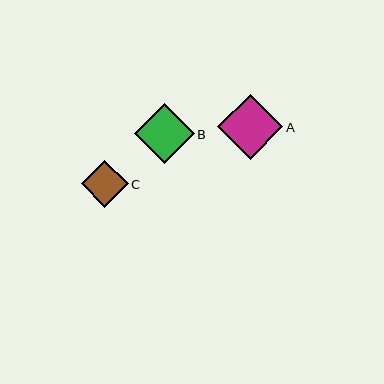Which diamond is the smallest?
Diamond C is the smallest with a size of approximately 47 pixels.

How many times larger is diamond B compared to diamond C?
Diamond B is approximately 1.3 times the size of diamond C.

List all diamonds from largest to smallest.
From largest to smallest: A, B, C.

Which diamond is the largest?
Diamond A is the largest with a size of approximately 65 pixels.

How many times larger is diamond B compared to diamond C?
Diamond B is approximately 1.3 times the size of diamond C.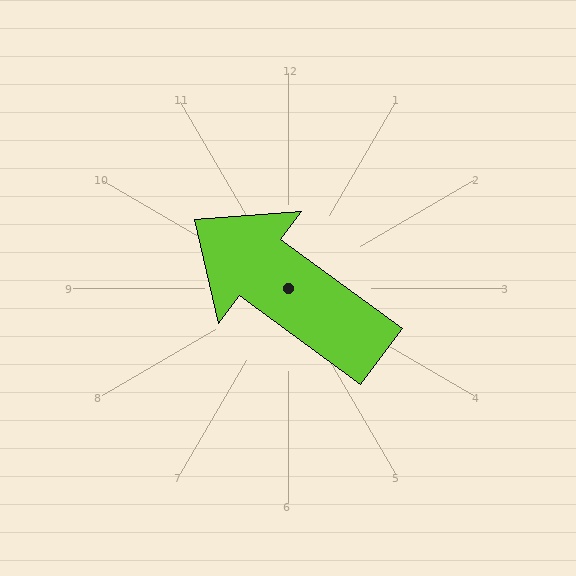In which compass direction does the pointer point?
Northwest.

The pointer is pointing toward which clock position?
Roughly 10 o'clock.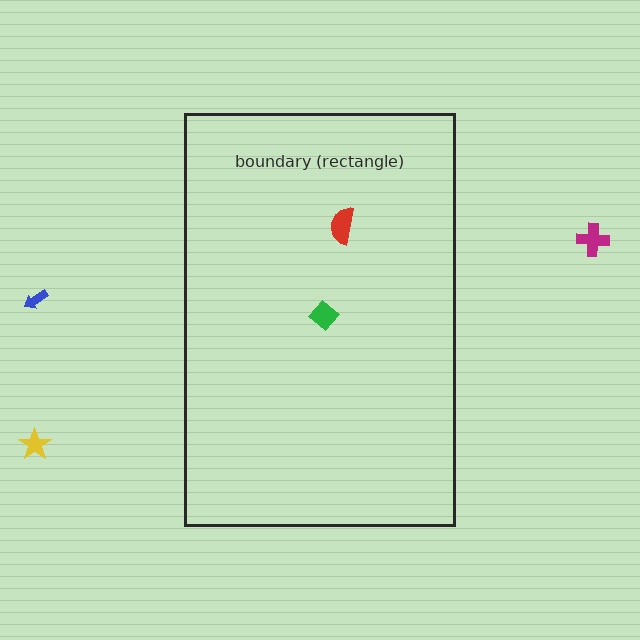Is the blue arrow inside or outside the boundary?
Outside.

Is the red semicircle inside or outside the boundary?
Inside.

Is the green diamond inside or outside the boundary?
Inside.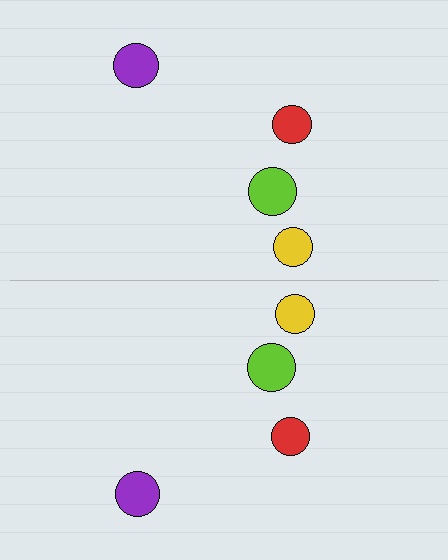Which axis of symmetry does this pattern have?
The pattern has a horizontal axis of symmetry running through the center of the image.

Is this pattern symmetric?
Yes, this pattern has bilateral (reflection) symmetry.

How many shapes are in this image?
There are 8 shapes in this image.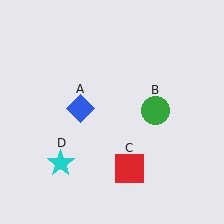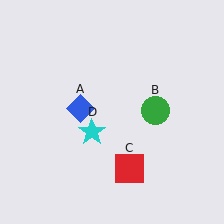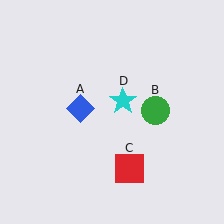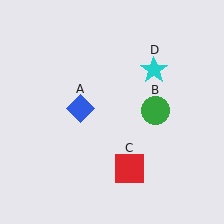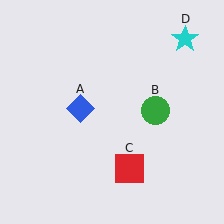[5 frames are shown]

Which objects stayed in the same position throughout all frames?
Blue diamond (object A) and green circle (object B) and red square (object C) remained stationary.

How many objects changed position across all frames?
1 object changed position: cyan star (object D).